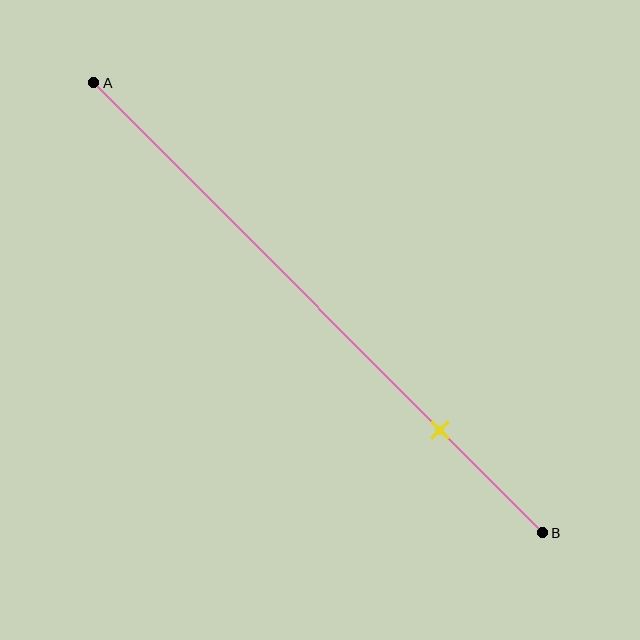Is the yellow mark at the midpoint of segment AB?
No, the mark is at about 75% from A, not at the 50% midpoint.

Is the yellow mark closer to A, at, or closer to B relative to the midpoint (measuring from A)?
The yellow mark is closer to point B than the midpoint of segment AB.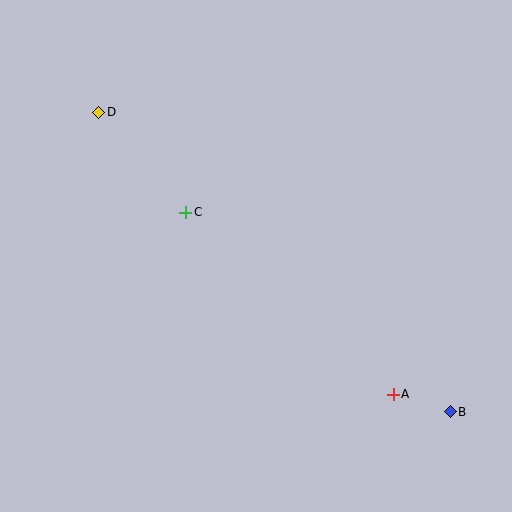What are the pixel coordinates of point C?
Point C is at (186, 212).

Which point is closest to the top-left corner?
Point D is closest to the top-left corner.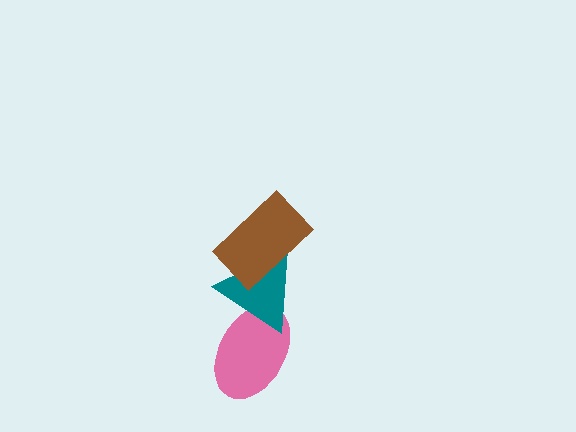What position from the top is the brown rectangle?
The brown rectangle is 1st from the top.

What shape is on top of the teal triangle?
The brown rectangle is on top of the teal triangle.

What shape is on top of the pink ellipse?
The teal triangle is on top of the pink ellipse.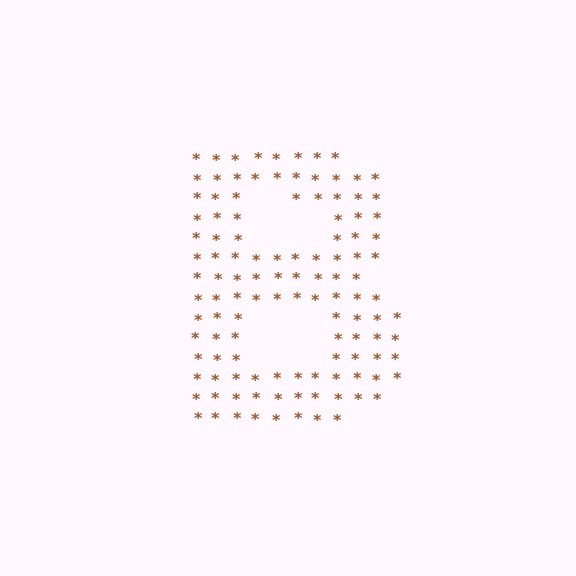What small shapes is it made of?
It is made of small asterisks.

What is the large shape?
The large shape is the letter B.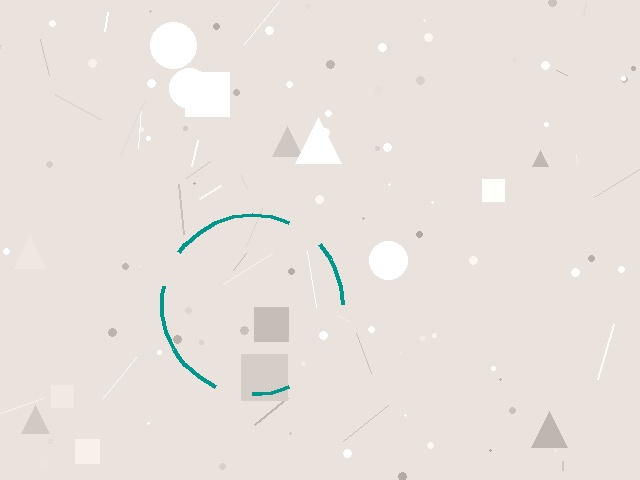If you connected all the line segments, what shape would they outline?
They would outline a circle.